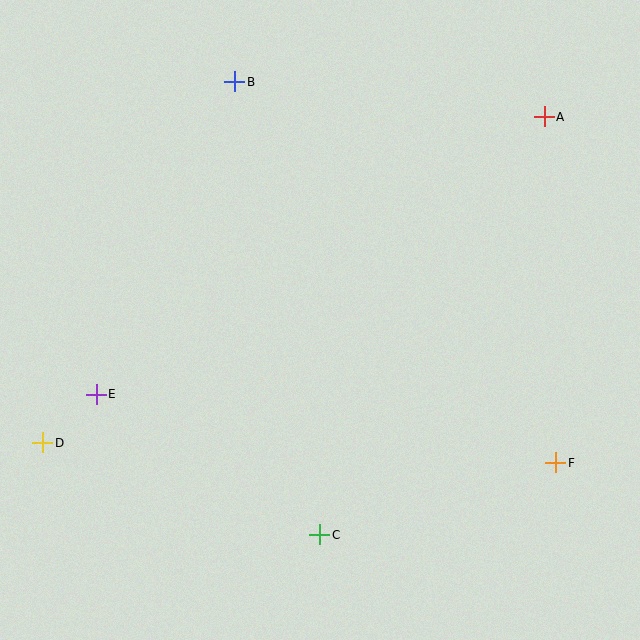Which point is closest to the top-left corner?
Point B is closest to the top-left corner.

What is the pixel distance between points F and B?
The distance between F and B is 498 pixels.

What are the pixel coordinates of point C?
Point C is at (320, 535).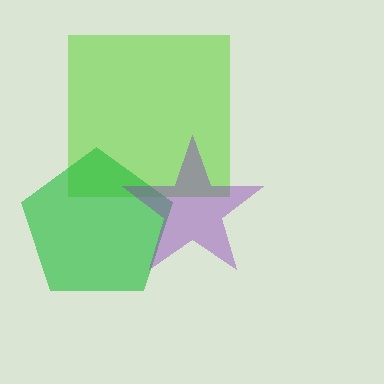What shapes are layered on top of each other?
The layered shapes are: a lime square, a green pentagon, a purple star.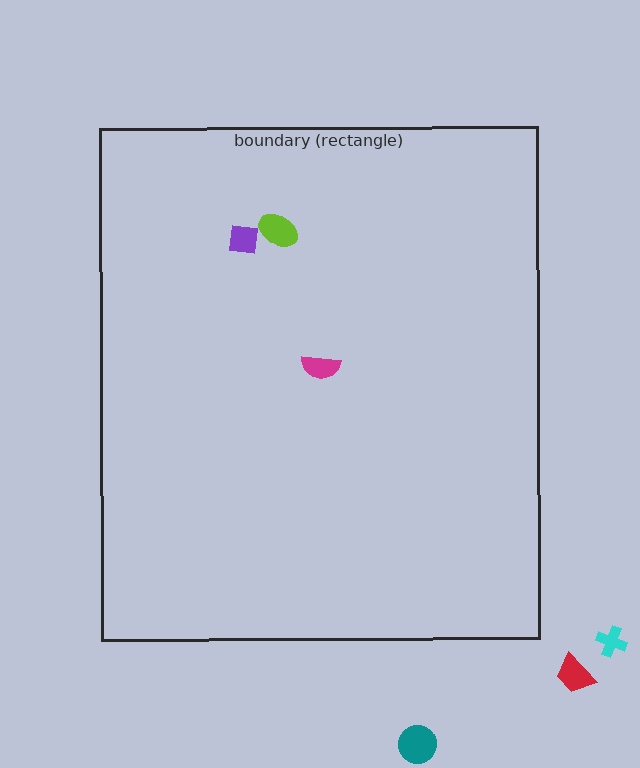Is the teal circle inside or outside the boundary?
Outside.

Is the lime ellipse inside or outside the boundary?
Inside.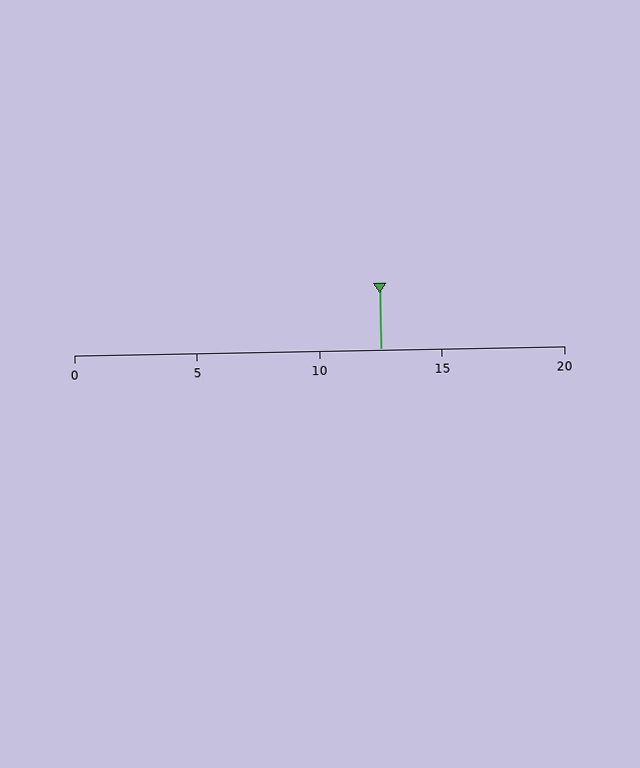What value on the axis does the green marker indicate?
The marker indicates approximately 12.5.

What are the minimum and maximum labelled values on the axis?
The axis runs from 0 to 20.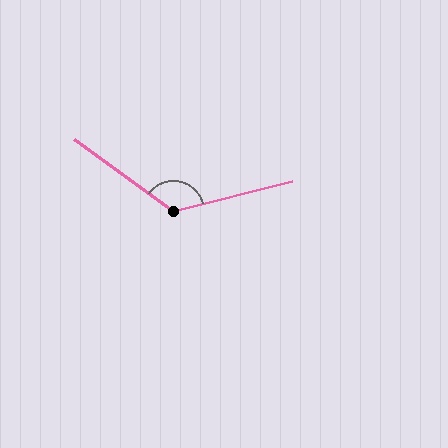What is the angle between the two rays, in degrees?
Approximately 130 degrees.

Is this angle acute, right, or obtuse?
It is obtuse.